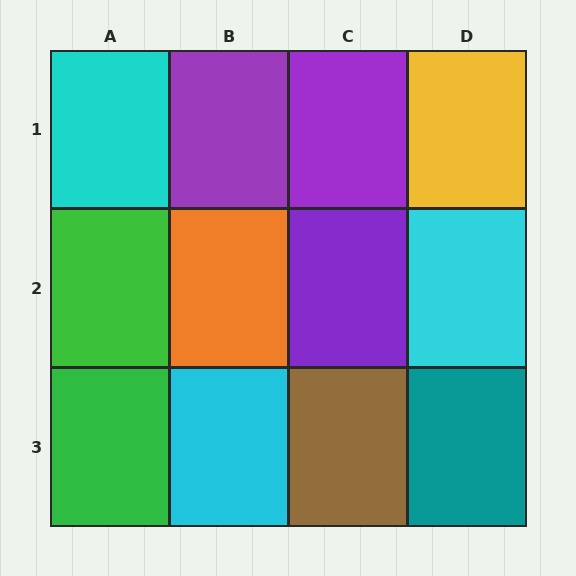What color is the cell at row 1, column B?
Purple.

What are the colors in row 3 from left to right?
Green, cyan, brown, teal.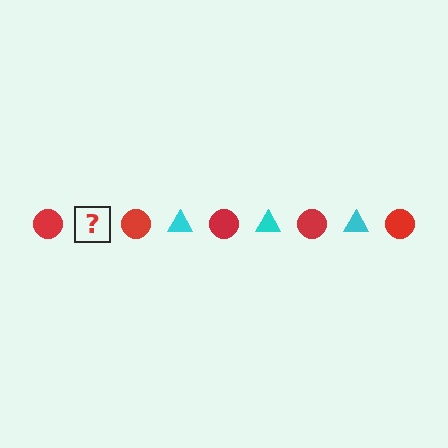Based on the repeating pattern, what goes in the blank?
The blank should be a cyan triangle.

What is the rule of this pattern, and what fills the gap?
The rule is that the pattern alternates between red circle and cyan triangle. The gap should be filled with a cyan triangle.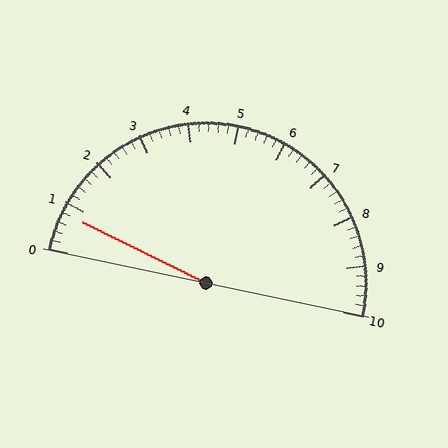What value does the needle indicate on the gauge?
The needle indicates approximately 0.8.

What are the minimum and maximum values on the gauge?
The gauge ranges from 0 to 10.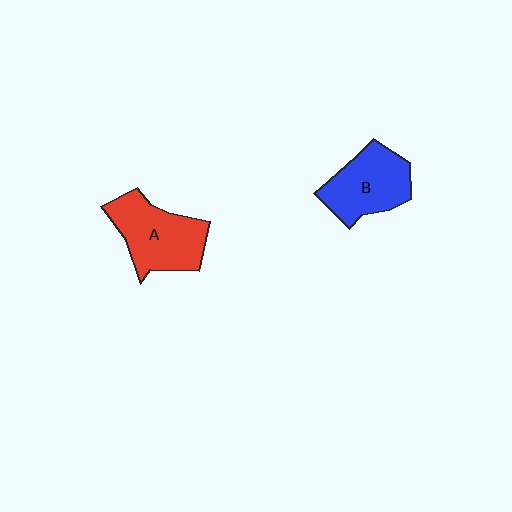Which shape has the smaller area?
Shape B (blue).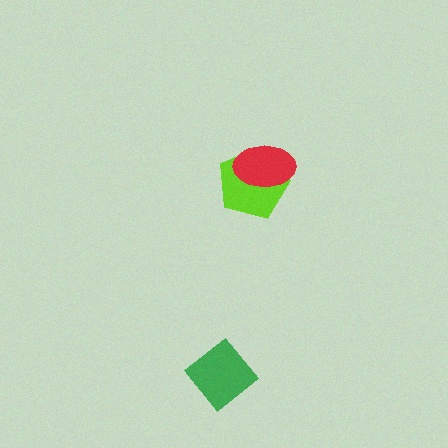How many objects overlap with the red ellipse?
1 object overlaps with the red ellipse.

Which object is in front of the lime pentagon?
The red ellipse is in front of the lime pentagon.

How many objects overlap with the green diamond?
0 objects overlap with the green diamond.